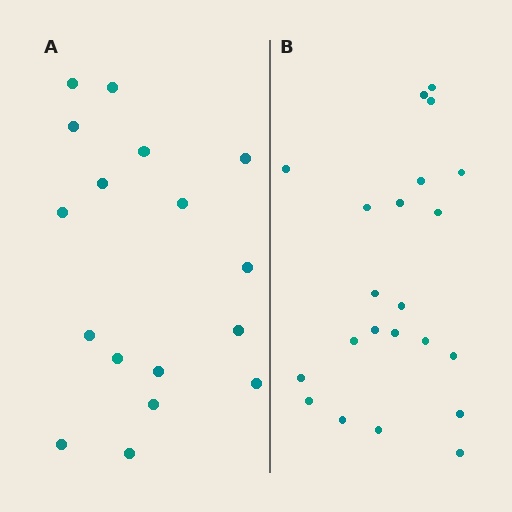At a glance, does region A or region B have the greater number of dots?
Region B (the right region) has more dots.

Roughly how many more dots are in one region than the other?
Region B has about 5 more dots than region A.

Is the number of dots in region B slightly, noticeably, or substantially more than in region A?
Region B has noticeably more, but not dramatically so. The ratio is roughly 1.3 to 1.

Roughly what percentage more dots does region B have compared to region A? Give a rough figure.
About 30% more.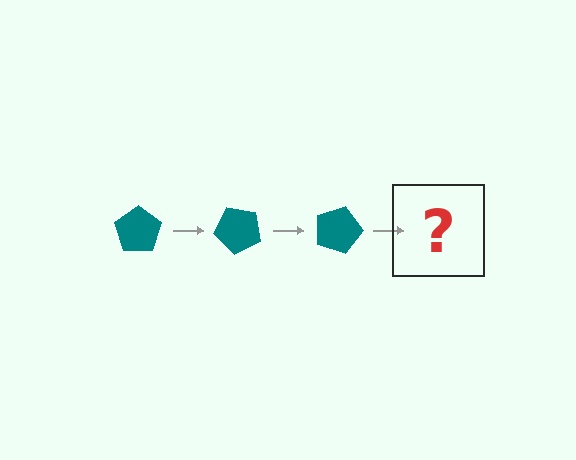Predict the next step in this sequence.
The next step is a teal pentagon rotated 135 degrees.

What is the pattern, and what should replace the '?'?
The pattern is that the pentagon rotates 45 degrees each step. The '?' should be a teal pentagon rotated 135 degrees.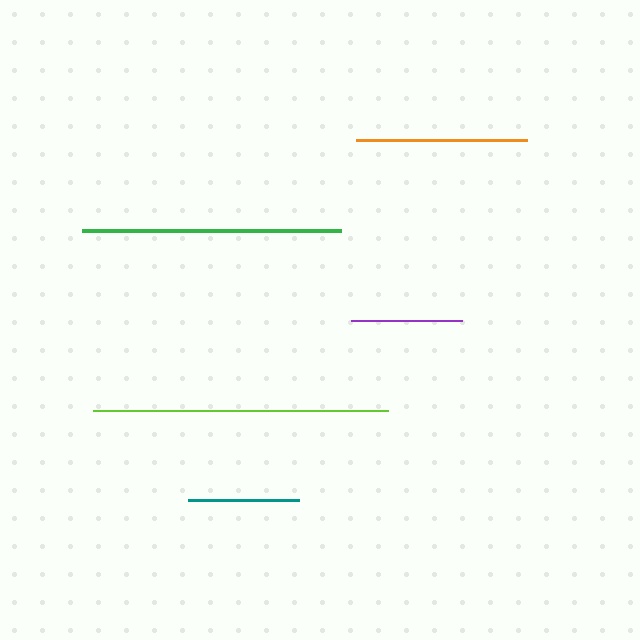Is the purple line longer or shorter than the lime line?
The lime line is longer than the purple line.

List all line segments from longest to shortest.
From longest to shortest: lime, green, orange, purple, teal.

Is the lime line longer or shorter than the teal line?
The lime line is longer than the teal line.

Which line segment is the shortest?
The teal line is the shortest at approximately 111 pixels.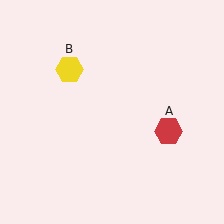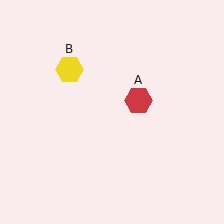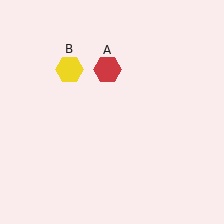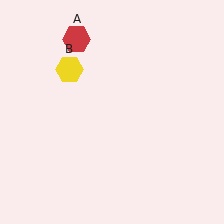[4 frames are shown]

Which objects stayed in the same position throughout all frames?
Yellow hexagon (object B) remained stationary.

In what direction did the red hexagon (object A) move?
The red hexagon (object A) moved up and to the left.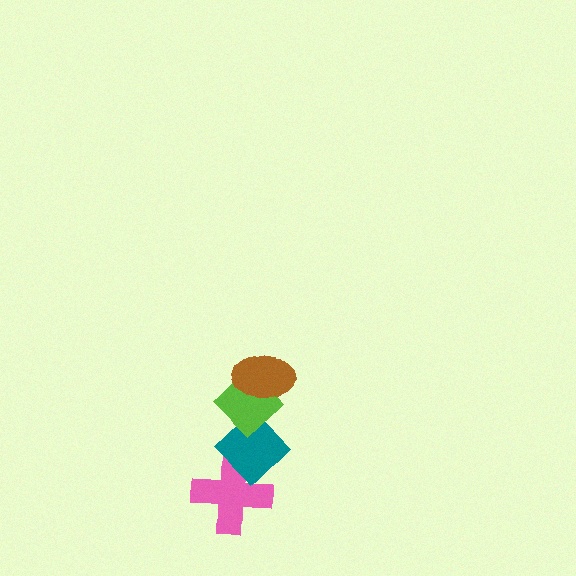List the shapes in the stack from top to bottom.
From top to bottom: the brown ellipse, the lime diamond, the teal diamond, the pink cross.